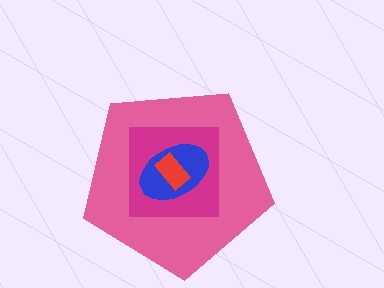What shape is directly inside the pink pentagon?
The magenta square.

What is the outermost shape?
The pink pentagon.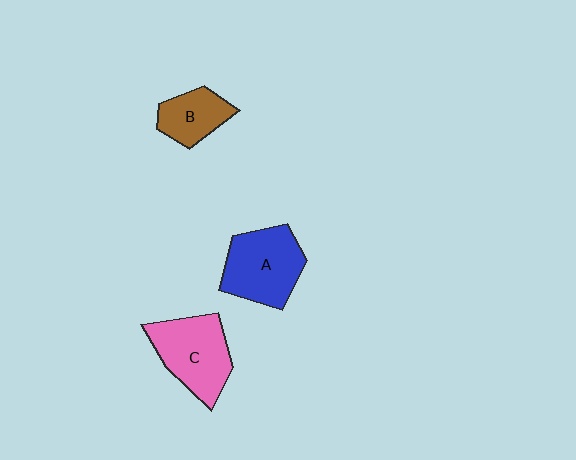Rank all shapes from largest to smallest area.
From largest to smallest: A (blue), C (pink), B (brown).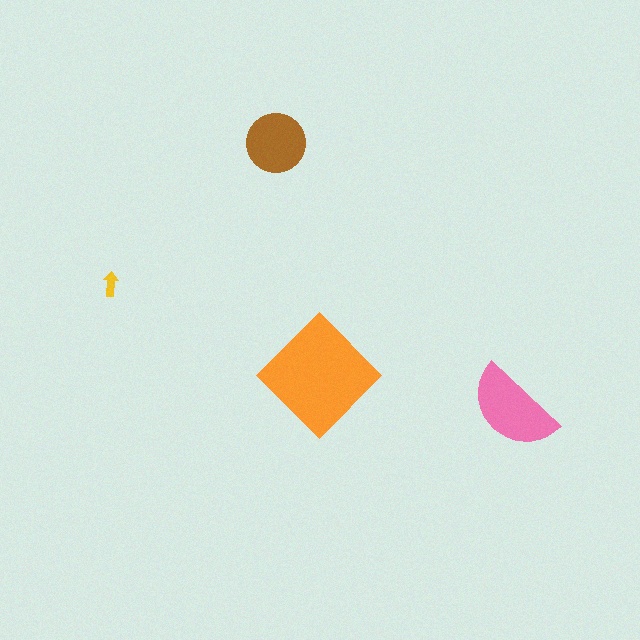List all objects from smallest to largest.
The yellow arrow, the brown circle, the pink semicircle, the orange diamond.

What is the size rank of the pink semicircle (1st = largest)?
2nd.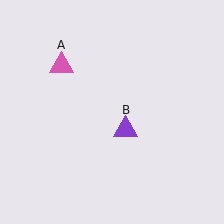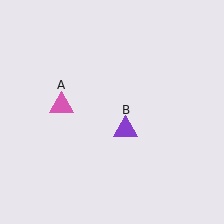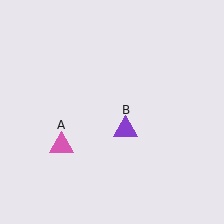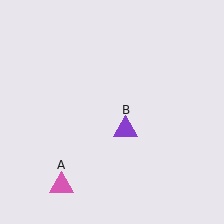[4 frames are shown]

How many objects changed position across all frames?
1 object changed position: pink triangle (object A).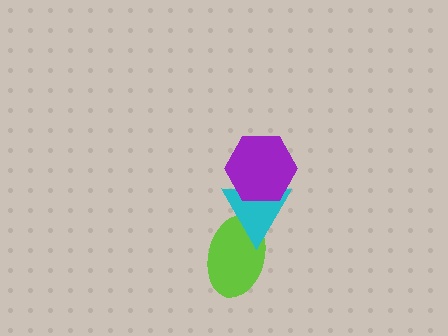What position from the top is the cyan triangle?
The cyan triangle is 2nd from the top.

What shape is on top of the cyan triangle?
The purple hexagon is on top of the cyan triangle.